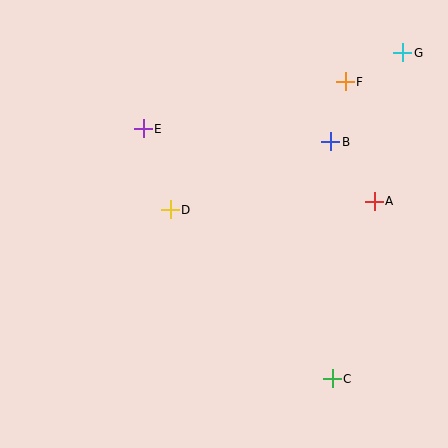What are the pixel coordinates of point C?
Point C is at (332, 379).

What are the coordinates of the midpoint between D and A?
The midpoint between D and A is at (272, 206).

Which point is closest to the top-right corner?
Point G is closest to the top-right corner.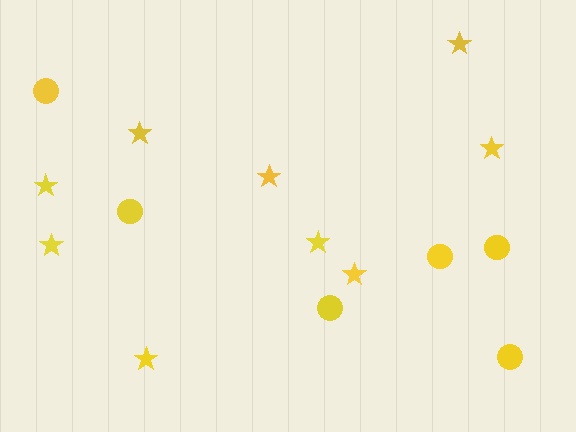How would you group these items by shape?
There are 2 groups: one group of circles (6) and one group of stars (9).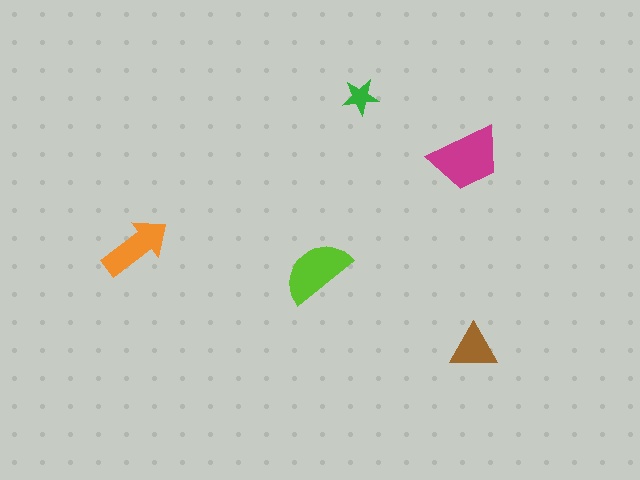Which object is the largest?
The magenta trapezoid.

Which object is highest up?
The green star is topmost.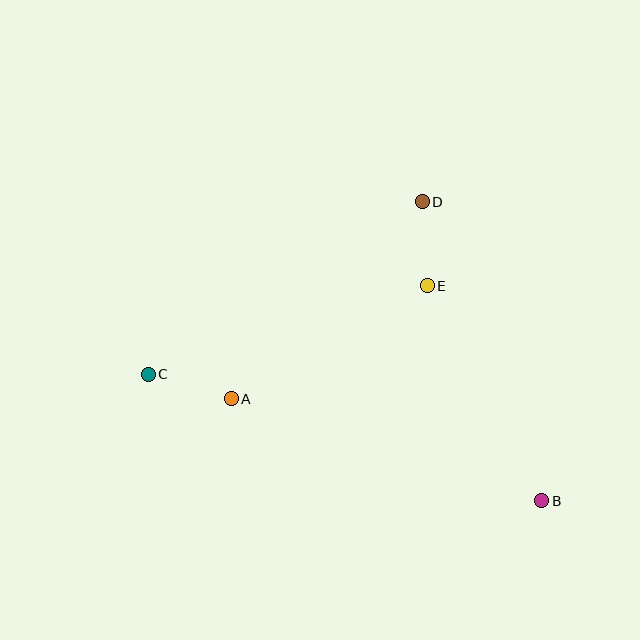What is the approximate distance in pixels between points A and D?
The distance between A and D is approximately 274 pixels.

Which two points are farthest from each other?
Points B and C are farthest from each other.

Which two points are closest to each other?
Points D and E are closest to each other.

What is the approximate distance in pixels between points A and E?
The distance between A and E is approximately 226 pixels.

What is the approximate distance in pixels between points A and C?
The distance between A and C is approximately 86 pixels.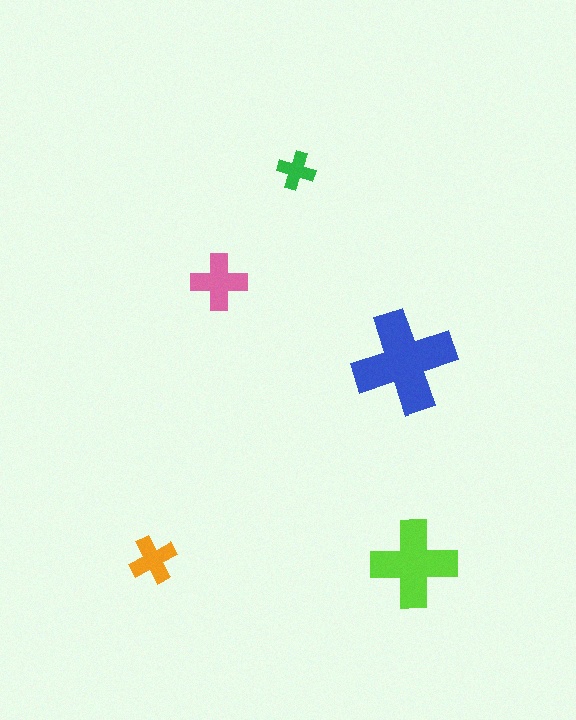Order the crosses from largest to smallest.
the blue one, the lime one, the pink one, the orange one, the green one.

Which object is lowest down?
The lime cross is bottommost.